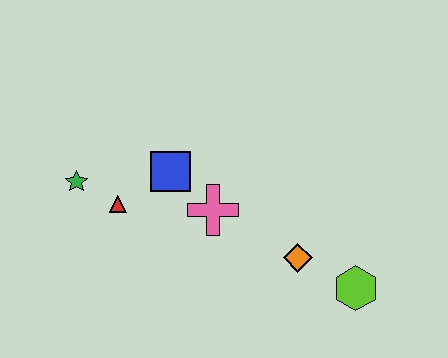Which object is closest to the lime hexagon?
The orange diamond is closest to the lime hexagon.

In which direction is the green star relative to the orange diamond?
The green star is to the left of the orange diamond.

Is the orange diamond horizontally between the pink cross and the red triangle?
No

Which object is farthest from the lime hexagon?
The green star is farthest from the lime hexagon.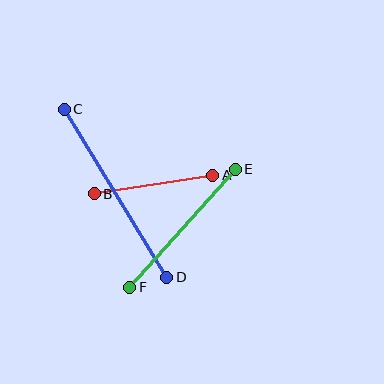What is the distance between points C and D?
The distance is approximately 197 pixels.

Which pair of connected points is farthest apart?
Points C and D are farthest apart.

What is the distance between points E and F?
The distance is approximately 158 pixels.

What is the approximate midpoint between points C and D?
The midpoint is at approximately (115, 193) pixels.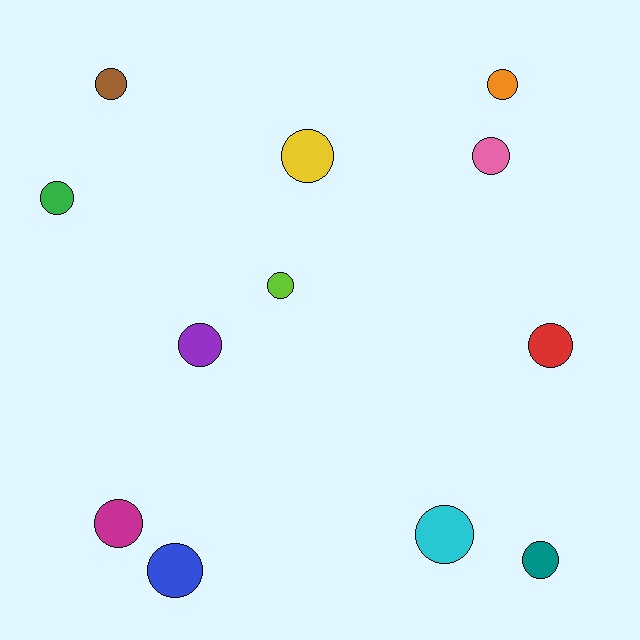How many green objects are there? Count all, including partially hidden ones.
There is 1 green object.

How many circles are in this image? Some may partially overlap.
There are 12 circles.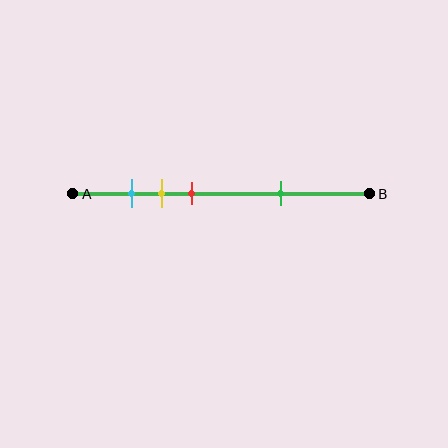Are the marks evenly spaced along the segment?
No, the marks are not evenly spaced.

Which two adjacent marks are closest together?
The cyan and yellow marks are the closest adjacent pair.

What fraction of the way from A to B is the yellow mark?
The yellow mark is approximately 30% (0.3) of the way from A to B.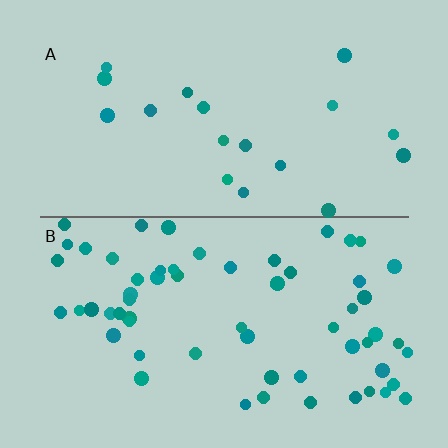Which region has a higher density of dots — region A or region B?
B (the bottom).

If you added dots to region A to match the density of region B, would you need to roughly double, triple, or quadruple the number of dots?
Approximately triple.